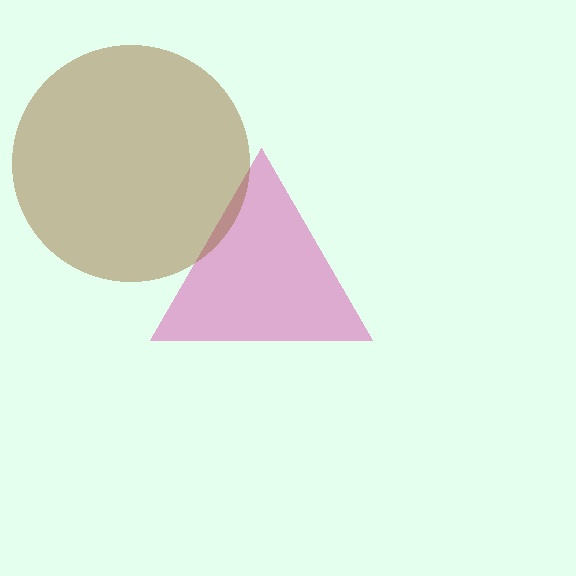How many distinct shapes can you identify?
There are 2 distinct shapes: a magenta triangle, a brown circle.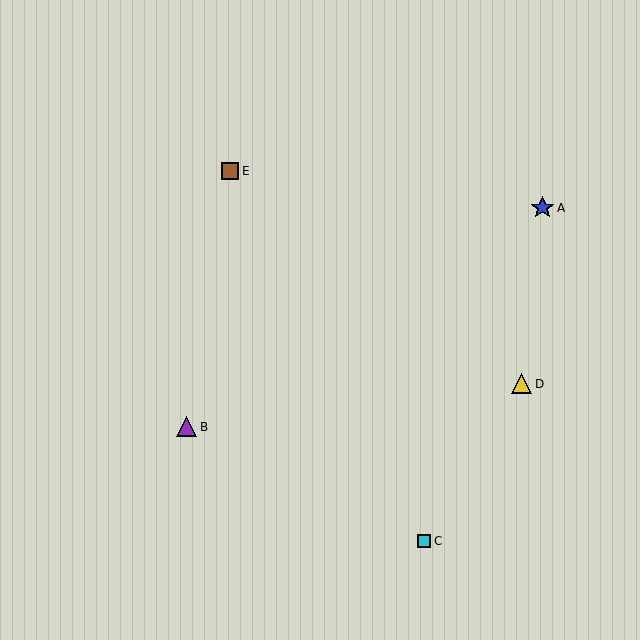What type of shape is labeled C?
Shape C is a cyan square.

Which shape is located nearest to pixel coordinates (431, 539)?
The cyan square (labeled C) at (424, 541) is nearest to that location.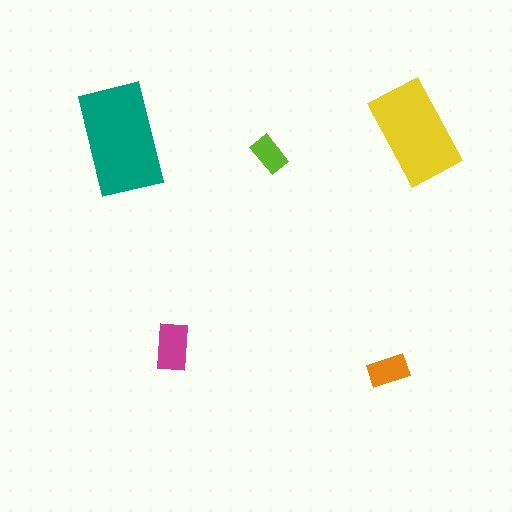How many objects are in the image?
There are 5 objects in the image.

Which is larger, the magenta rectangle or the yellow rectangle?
The yellow one.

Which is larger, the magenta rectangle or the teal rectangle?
The teal one.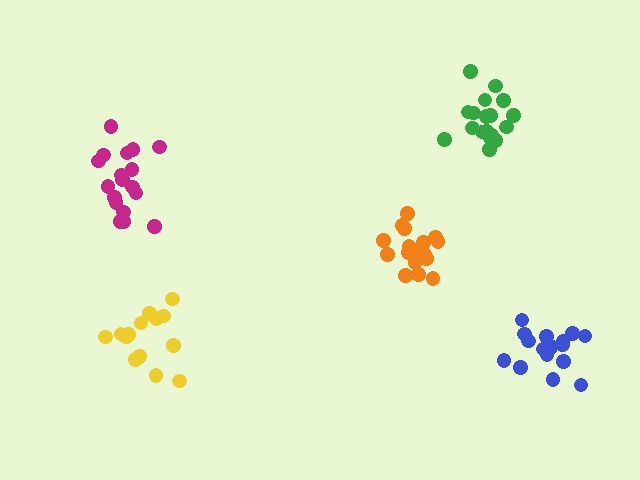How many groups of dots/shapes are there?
There are 5 groups.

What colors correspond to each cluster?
The clusters are colored: green, yellow, magenta, orange, blue.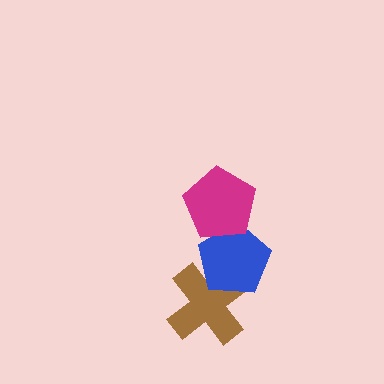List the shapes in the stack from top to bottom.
From top to bottom: the magenta pentagon, the blue pentagon, the brown cross.